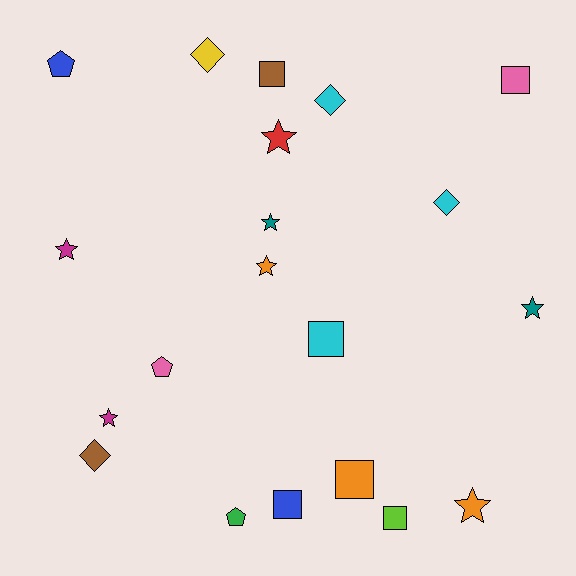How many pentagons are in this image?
There are 3 pentagons.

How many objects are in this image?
There are 20 objects.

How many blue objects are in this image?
There are 2 blue objects.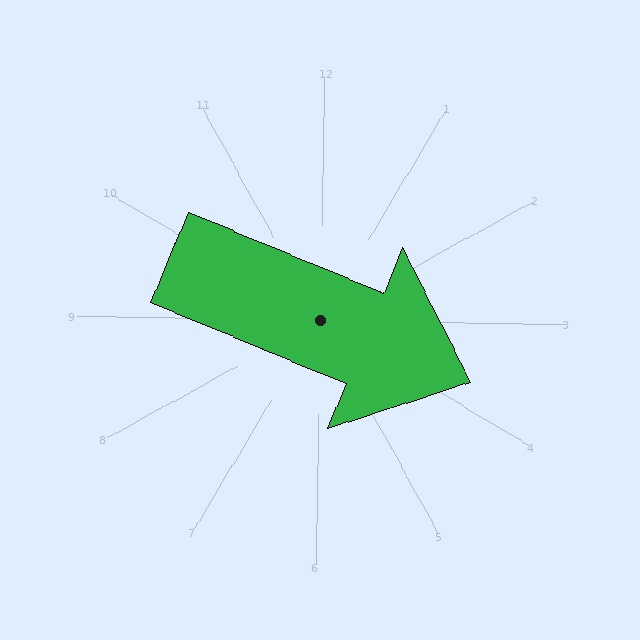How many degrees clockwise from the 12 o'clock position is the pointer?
Approximately 111 degrees.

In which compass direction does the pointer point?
East.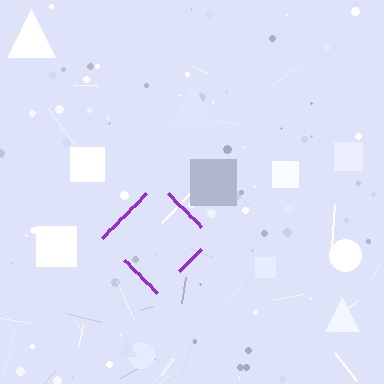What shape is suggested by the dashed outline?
The dashed outline suggests a diamond.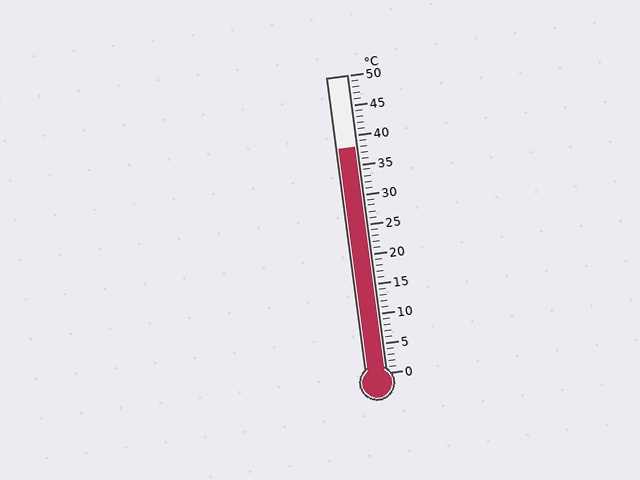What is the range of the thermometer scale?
The thermometer scale ranges from 0°C to 50°C.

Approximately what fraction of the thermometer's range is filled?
The thermometer is filled to approximately 75% of its range.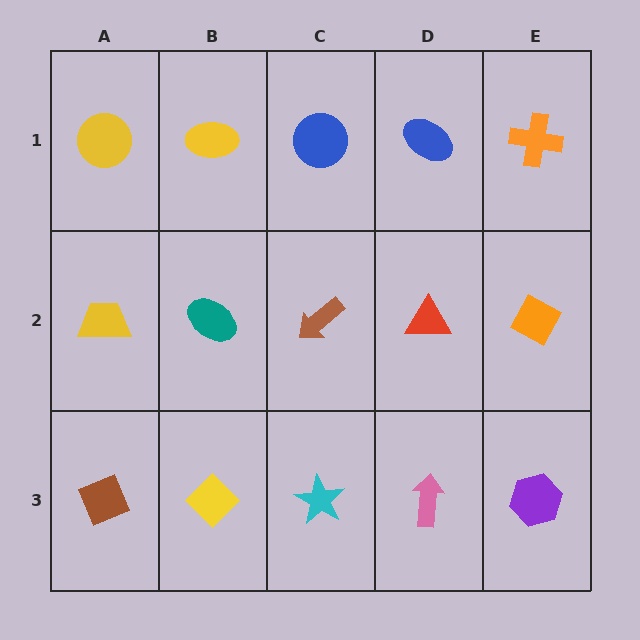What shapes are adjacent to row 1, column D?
A red triangle (row 2, column D), a blue circle (row 1, column C), an orange cross (row 1, column E).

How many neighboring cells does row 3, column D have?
3.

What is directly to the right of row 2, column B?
A brown arrow.